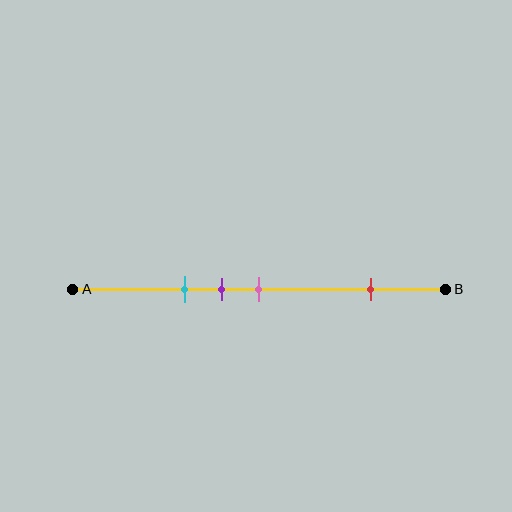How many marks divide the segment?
There are 4 marks dividing the segment.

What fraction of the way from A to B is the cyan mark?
The cyan mark is approximately 30% (0.3) of the way from A to B.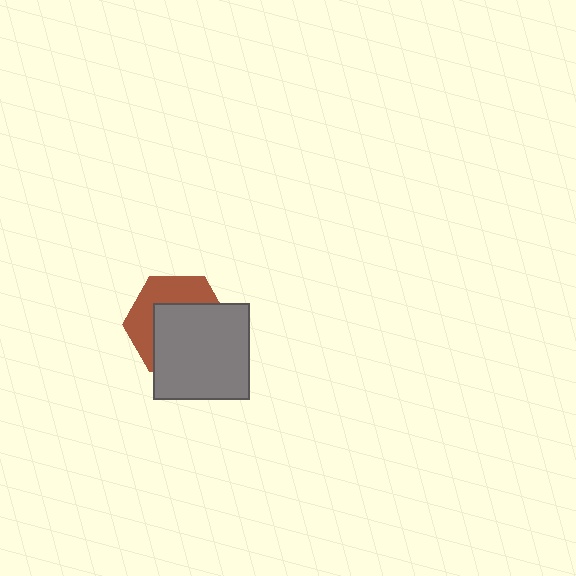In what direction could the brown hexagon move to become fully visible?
The brown hexagon could move toward the upper-left. That would shift it out from behind the gray square entirely.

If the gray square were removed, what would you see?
You would see the complete brown hexagon.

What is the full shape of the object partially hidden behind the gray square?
The partially hidden object is a brown hexagon.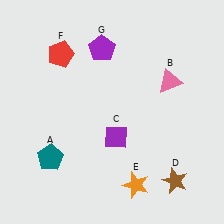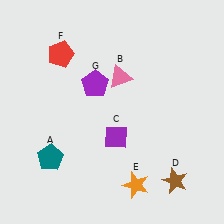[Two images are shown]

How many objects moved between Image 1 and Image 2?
2 objects moved between the two images.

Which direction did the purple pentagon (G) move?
The purple pentagon (G) moved down.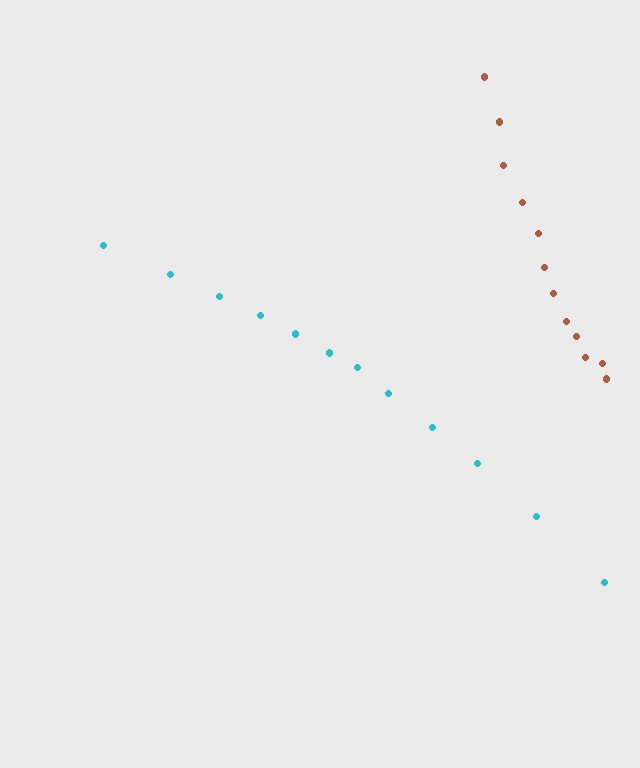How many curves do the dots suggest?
There are 2 distinct paths.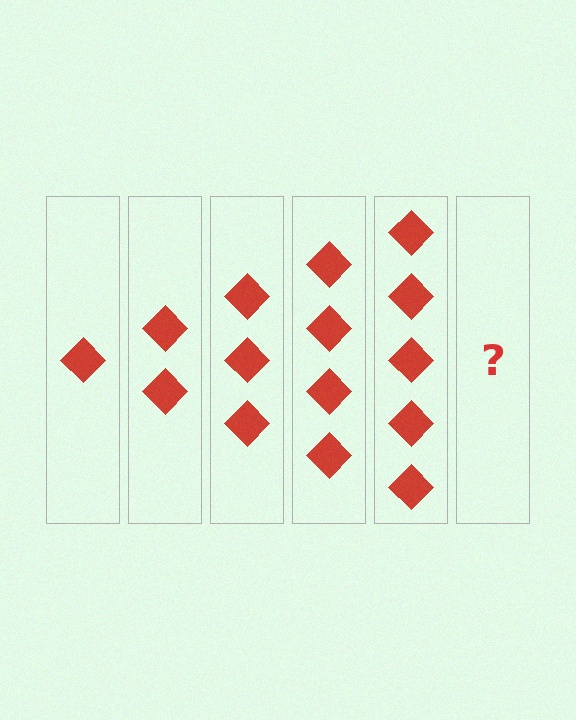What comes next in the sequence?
The next element should be 6 diamonds.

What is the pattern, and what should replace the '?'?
The pattern is that each step adds one more diamond. The '?' should be 6 diamonds.